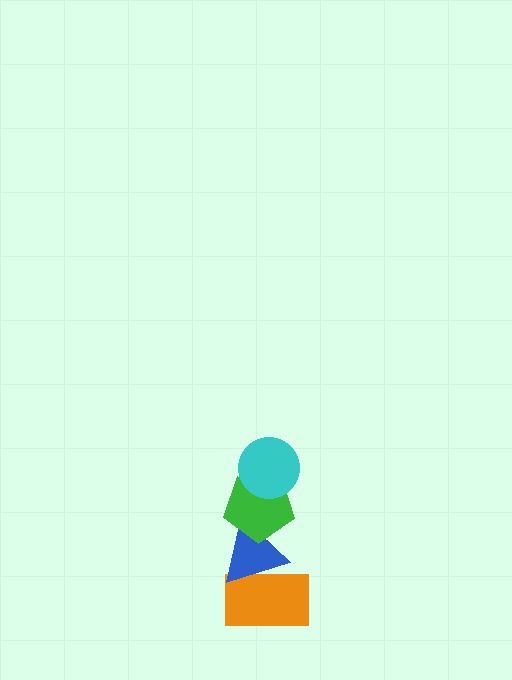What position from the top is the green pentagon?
The green pentagon is 2nd from the top.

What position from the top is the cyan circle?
The cyan circle is 1st from the top.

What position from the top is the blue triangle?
The blue triangle is 3rd from the top.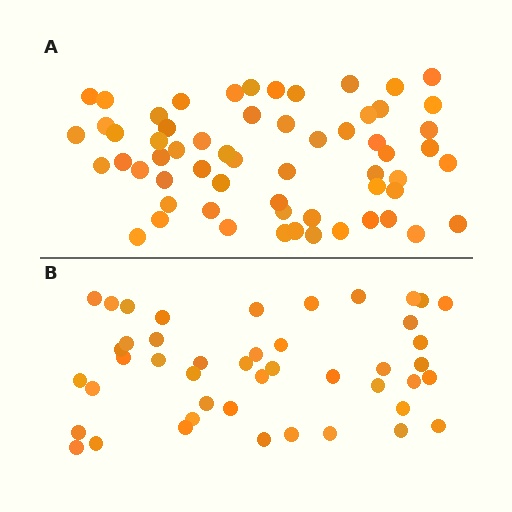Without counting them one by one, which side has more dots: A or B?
Region A (the top region) has more dots.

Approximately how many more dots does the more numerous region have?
Region A has approximately 15 more dots than region B.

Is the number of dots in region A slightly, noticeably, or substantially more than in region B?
Region A has noticeably more, but not dramatically so. The ratio is roughly 1.3 to 1.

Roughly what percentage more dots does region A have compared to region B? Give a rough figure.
About 35% more.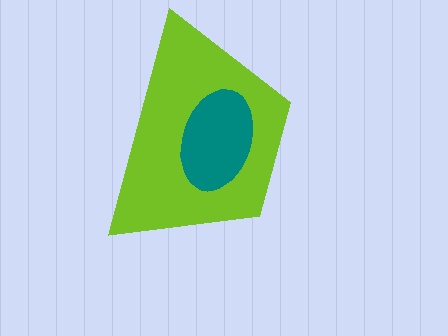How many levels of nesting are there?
2.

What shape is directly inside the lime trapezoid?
The teal ellipse.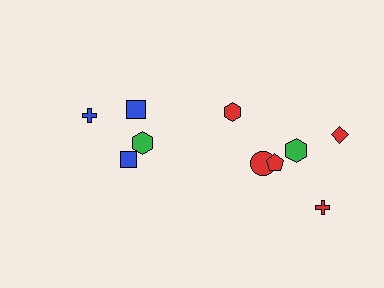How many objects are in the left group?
There are 4 objects.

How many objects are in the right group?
There are 6 objects.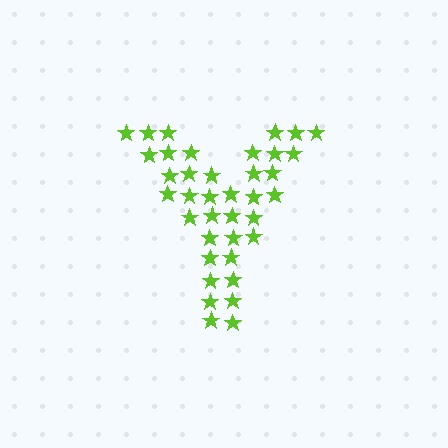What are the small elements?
The small elements are stars.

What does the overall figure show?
The overall figure shows the letter Y.